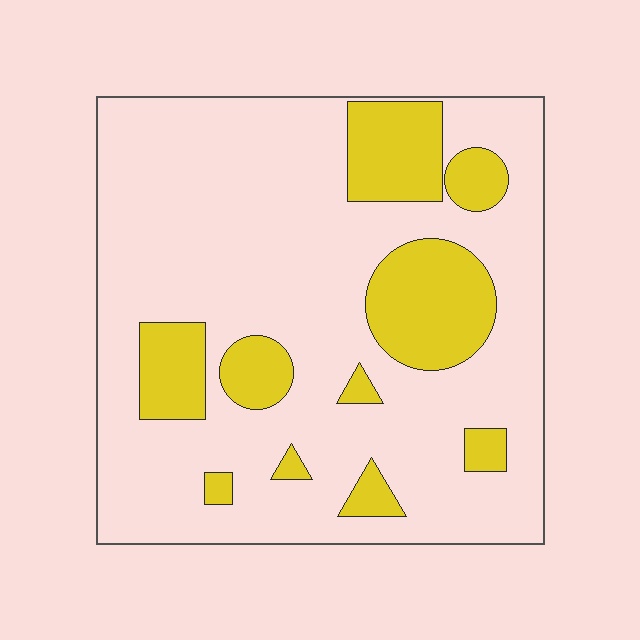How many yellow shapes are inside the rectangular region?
10.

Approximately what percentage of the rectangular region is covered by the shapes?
Approximately 20%.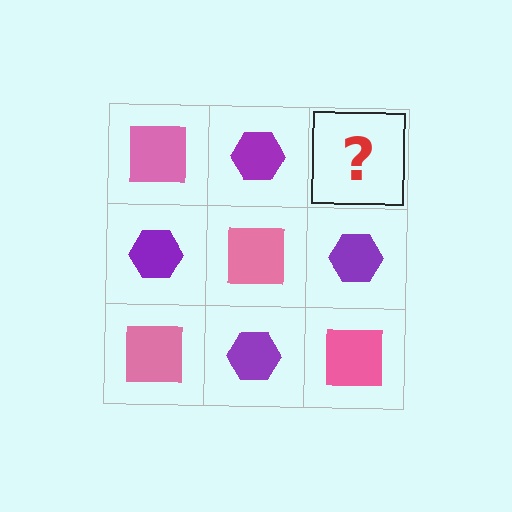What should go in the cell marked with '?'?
The missing cell should contain a pink square.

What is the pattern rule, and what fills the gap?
The rule is that it alternates pink square and purple hexagon in a checkerboard pattern. The gap should be filled with a pink square.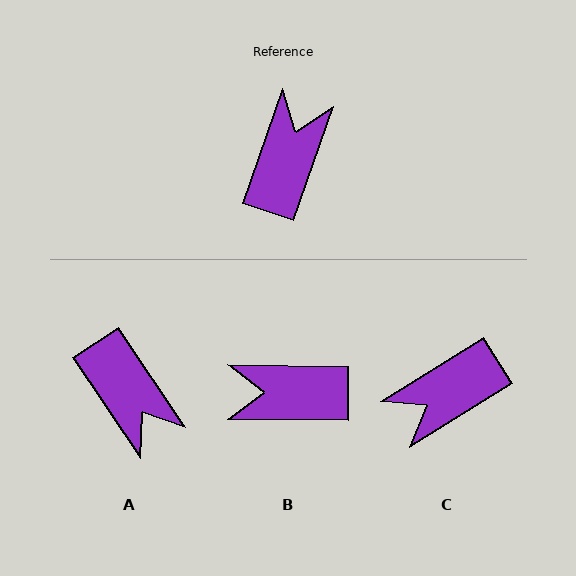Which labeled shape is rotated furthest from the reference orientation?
C, about 141 degrees away.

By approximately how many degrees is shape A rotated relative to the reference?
Approximately 127 degrees clockwise.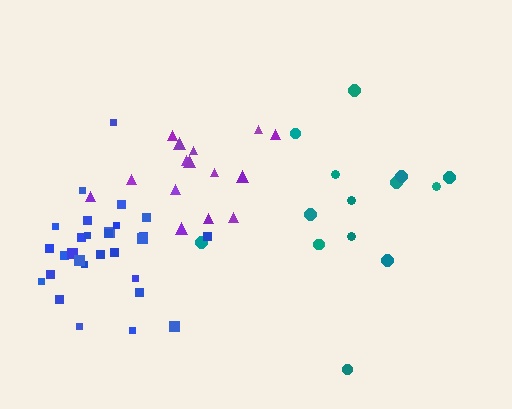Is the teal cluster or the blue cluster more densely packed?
Blue.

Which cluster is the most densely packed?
Blue.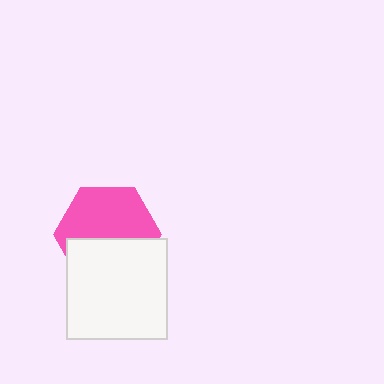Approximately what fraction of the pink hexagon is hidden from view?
Roughly 44% of the pink hexagon is hidden behind the white square.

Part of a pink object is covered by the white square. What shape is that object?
It is a hexagon.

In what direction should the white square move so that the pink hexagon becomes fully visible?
The white square should move down. That is the shortest direction to clear the overlap and leave the pink hexagon fully visible.